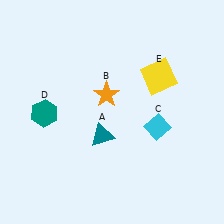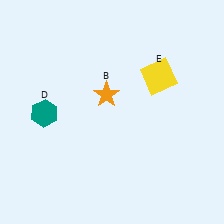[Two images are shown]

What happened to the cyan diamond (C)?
The cyan diamond (C) was removed in Image 2. It was in the bottom-right area of Image 1.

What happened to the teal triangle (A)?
The teal triangle (A) was removed in Image 2. It was in the bottom-left area of Image 1.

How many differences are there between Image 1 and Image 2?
There are 2 differences between the two images.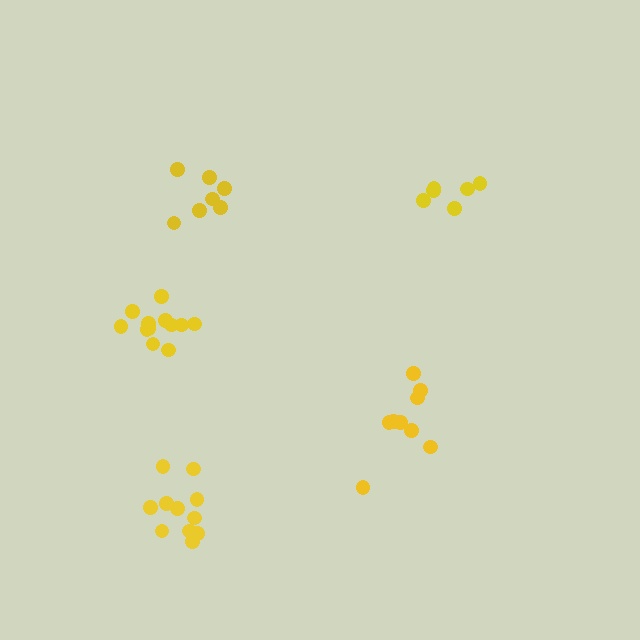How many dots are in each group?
Group 1: 7 dots, Group 2: 9 dots, Group 3: 11 dots, Group 4: 6 dots, Group 5: 12 dots (45 total).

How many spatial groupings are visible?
There are 5 spatial groupings.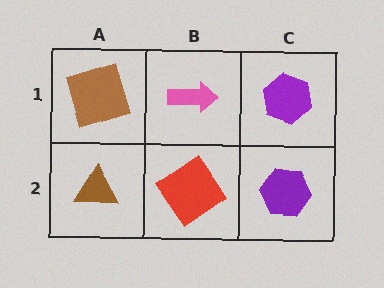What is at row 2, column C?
A purple hexagon.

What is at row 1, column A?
A brown square.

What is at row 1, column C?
A purple hexagon.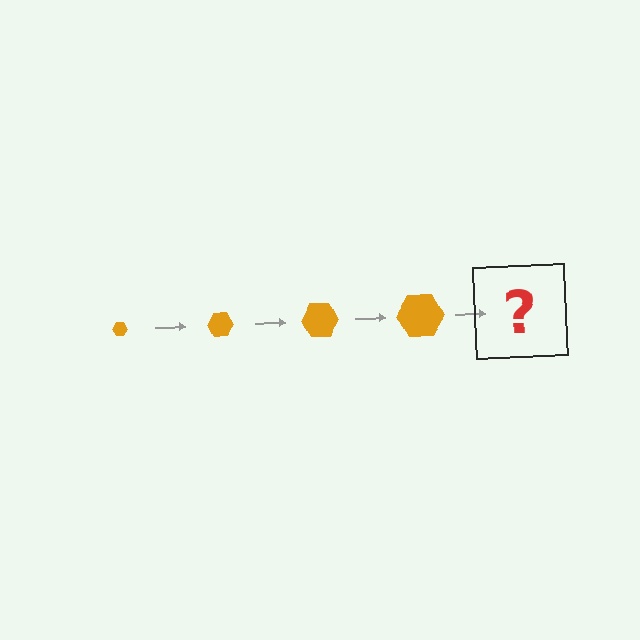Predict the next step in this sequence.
The next step is an orange hexagon, larger than the previous one.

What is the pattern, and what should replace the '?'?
The pattern is that the hexagon gets progressively larger each step. The '?' should be an orange hexagon, larger than the previous one.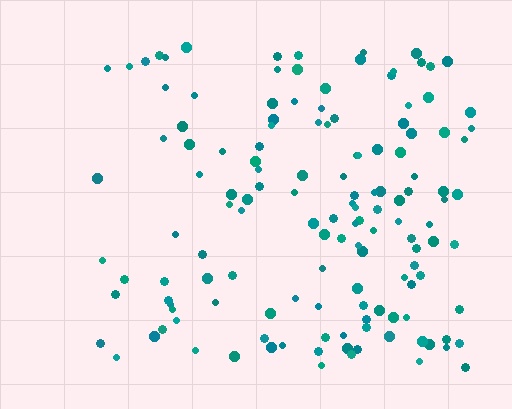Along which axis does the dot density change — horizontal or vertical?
Horizontal.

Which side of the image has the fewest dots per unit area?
The left.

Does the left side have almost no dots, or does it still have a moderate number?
Still a moderate number, just noticeably fewer than the right.